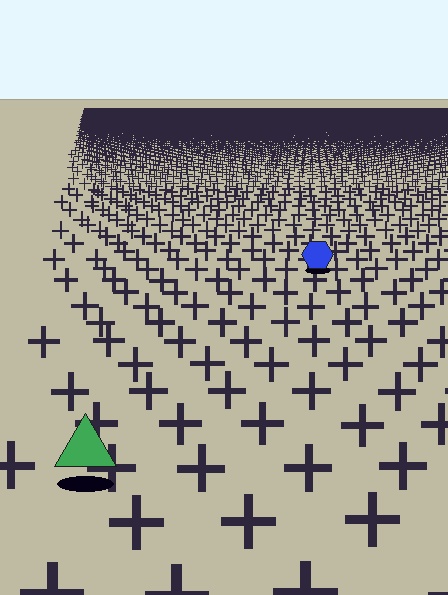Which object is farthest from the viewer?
The blue hexagon is farthest from the viewer. It appears smaller and the ground texture around it is denser.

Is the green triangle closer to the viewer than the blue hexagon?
Yes. The green triangle is closer — you can tell from the texture gradient: the ground texture is coarser near it.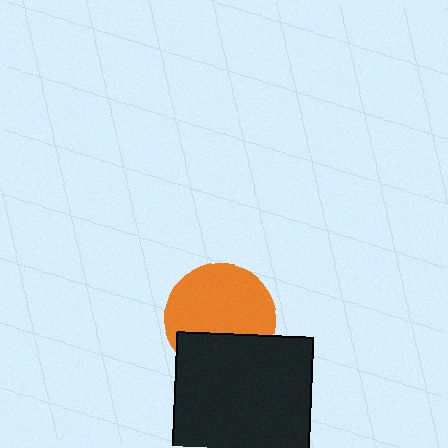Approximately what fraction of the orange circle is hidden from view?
Roughly 32% of the orange circle is hidden behind the black square.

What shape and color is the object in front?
The object in front is a black square.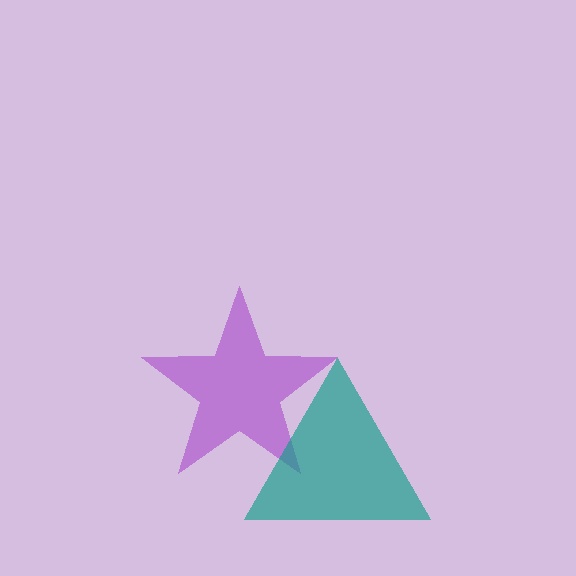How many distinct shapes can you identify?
There are 2 distinct shapes: a purple star, a teal triangle.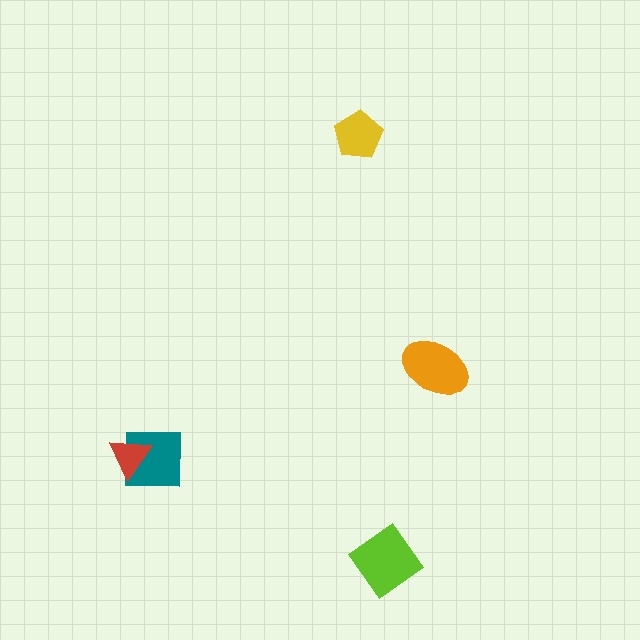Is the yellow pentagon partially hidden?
No, no other shape covers it.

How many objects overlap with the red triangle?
1 object overlaps with the red triangle.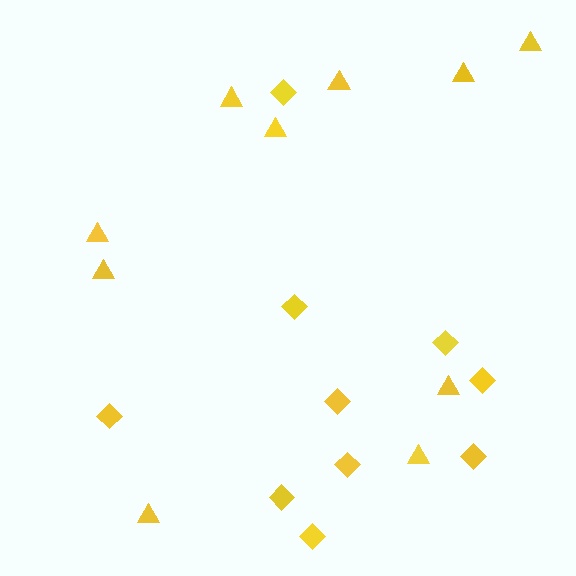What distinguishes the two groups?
There are 2 groups: one group of diamonds (10) and one group of triangles (10).